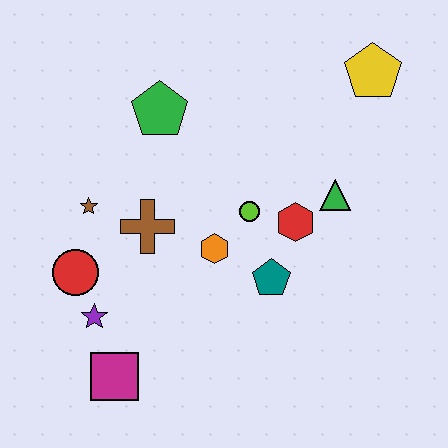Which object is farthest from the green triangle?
The magenta square is farthest from the green triangle.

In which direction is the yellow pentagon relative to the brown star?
The yellow pentagon is to the right of the brown star.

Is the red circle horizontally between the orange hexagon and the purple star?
No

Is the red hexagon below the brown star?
Yes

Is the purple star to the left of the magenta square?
Yes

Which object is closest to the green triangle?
The red hexagon is closest to the green triangle.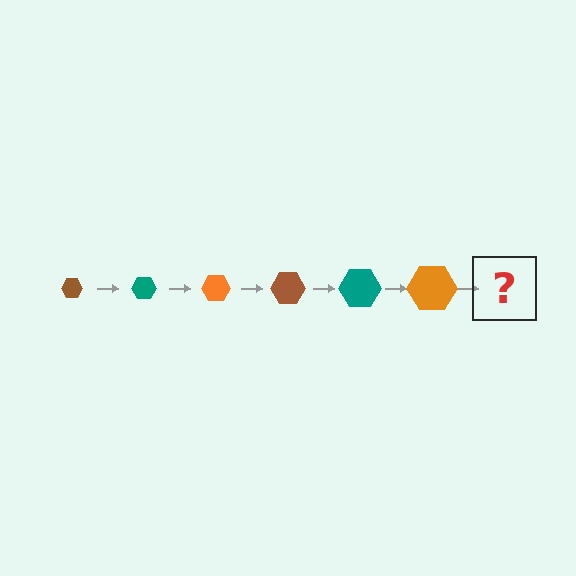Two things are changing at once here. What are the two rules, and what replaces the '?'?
The two rules are that the hexagon grows larger each step and the color cycles through brown, teal, and orange. The '?' should be a brown hexagon, larger than the previous one.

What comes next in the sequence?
The next element should be a brown hexagon, larger than the previous one.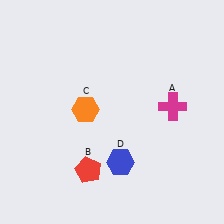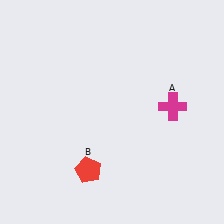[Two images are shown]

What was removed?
The orange hexagon (C), the blue hexagon (D) were removed in Image 2.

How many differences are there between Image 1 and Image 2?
There are 2 differences between the two images.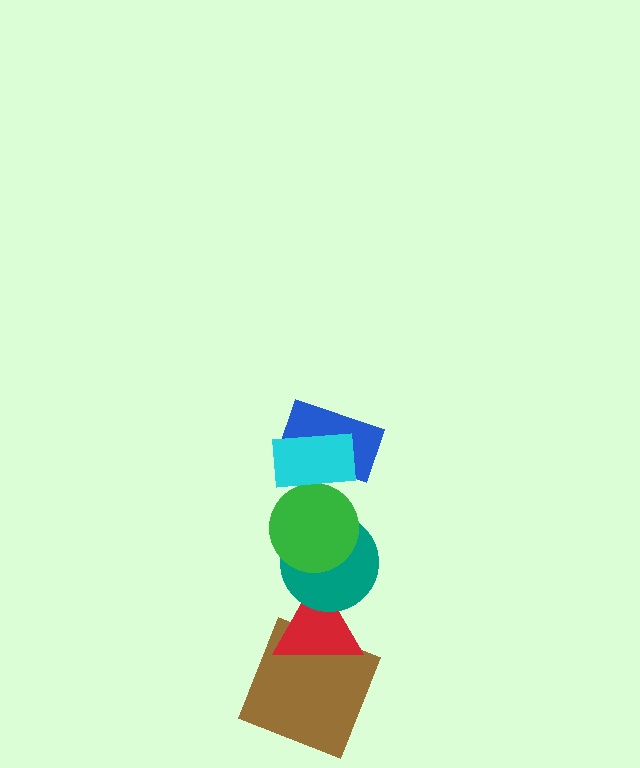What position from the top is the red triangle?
The red triangle is 5th from the top.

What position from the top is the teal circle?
The teal circle is 4th from the top.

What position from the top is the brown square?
The brown square is 6th from the top.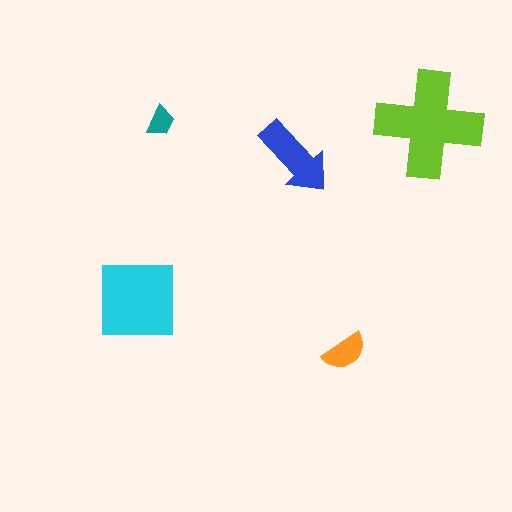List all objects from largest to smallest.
The lime cross, the cyan square, the blue arrow, the orange semicircle, the teal trapezoid.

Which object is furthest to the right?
The lime cross is rightmost.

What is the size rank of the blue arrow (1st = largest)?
3rd.